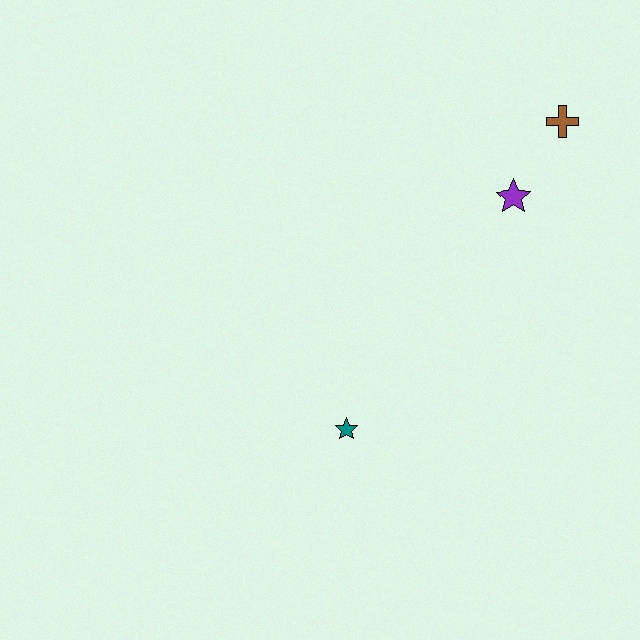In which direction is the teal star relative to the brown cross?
The teal star is below the brown cross.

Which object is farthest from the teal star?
The brown cross is farthest from the teal star.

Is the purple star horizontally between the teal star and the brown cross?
Yes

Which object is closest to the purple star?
The brown cross is closest to the purple star.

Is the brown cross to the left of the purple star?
No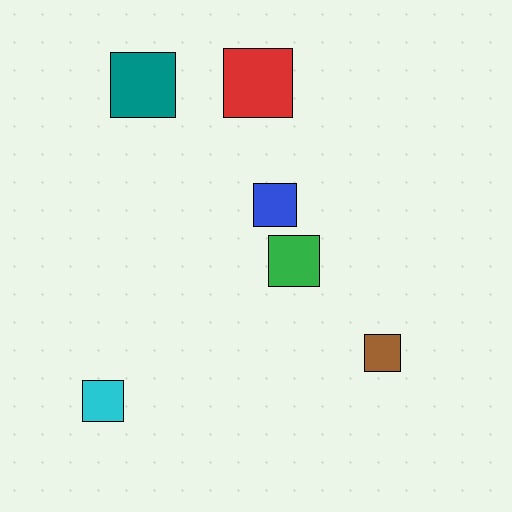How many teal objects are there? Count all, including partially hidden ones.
There is 1 teal object.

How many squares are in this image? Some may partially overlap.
There are 6 squares.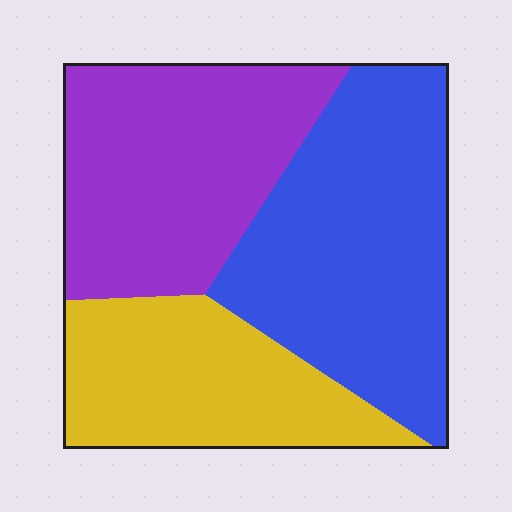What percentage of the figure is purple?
Purple takes up about one third (1/3) of the figure.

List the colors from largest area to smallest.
From largest to smallest: blue, purple, yellow.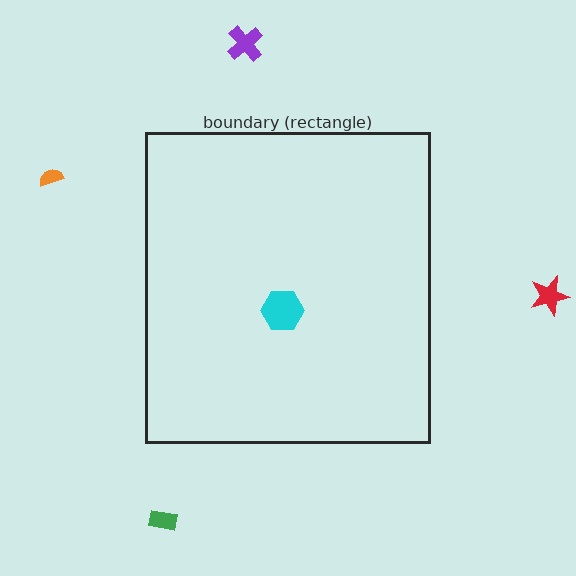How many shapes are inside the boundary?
1 inside, 4 outside.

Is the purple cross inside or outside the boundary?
Outside.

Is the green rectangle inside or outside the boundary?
Outside.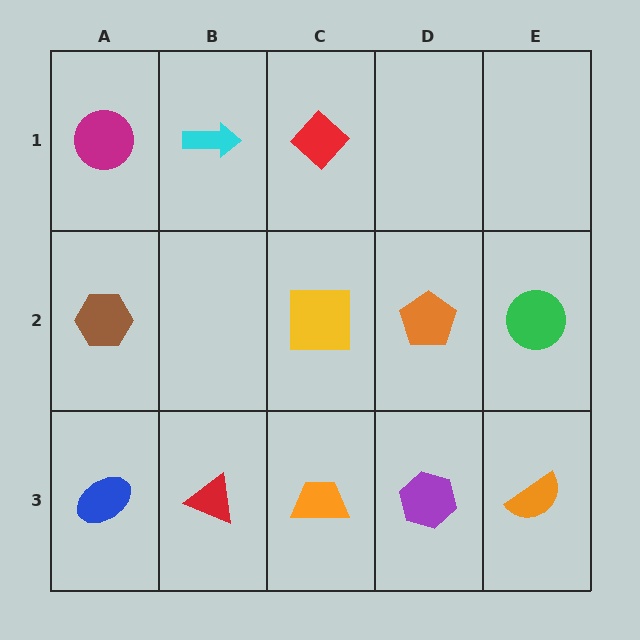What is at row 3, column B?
A red triangle.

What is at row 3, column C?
An orange trapezoid.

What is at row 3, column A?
A blue ellipse.